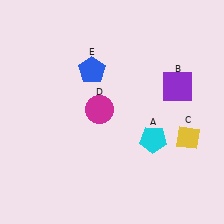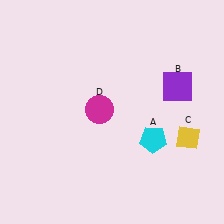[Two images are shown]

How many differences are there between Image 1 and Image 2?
There is 1 difference between the two images.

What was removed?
The blue pentagon (E) was removed in Image 2.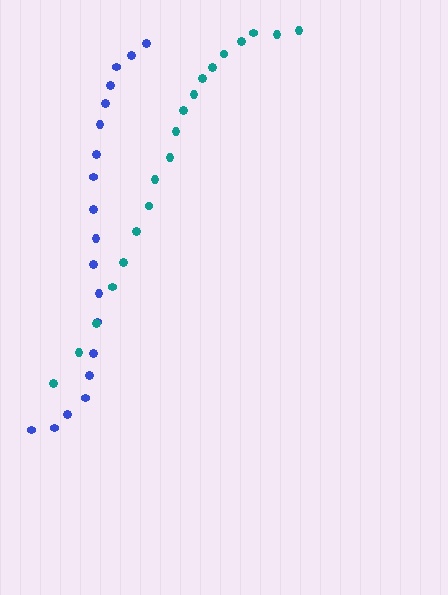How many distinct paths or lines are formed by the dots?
There are 2 distinct paths.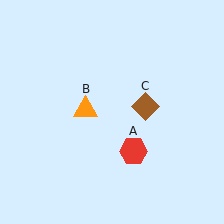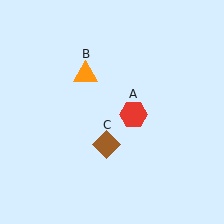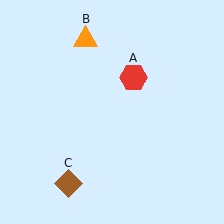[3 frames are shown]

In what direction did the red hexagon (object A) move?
The red hexagon (object A) moved up.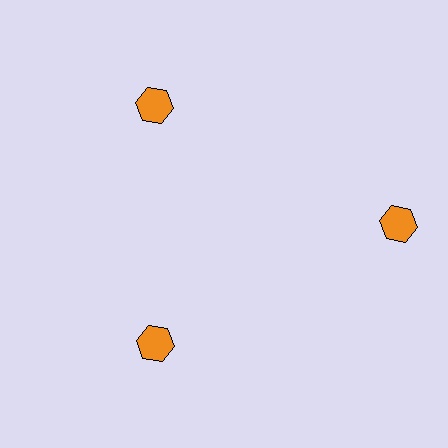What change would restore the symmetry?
The symmetry would be restored by moving it inward, back onto the ring so that all 3 hexagons sit at equal angles and equal distance from the center.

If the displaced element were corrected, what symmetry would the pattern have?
It would have 3-fold rotational symmetry — the pattern would map onto itself every 120 degrees.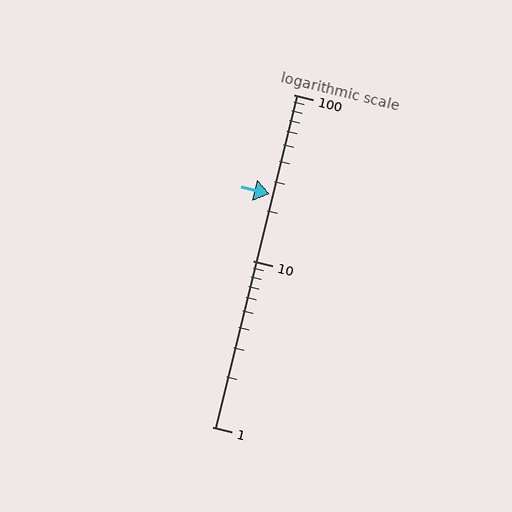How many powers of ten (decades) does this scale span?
The scale spans 2 decades, from 1 to 100.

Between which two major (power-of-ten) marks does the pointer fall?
The pointer is between 10 and 100.